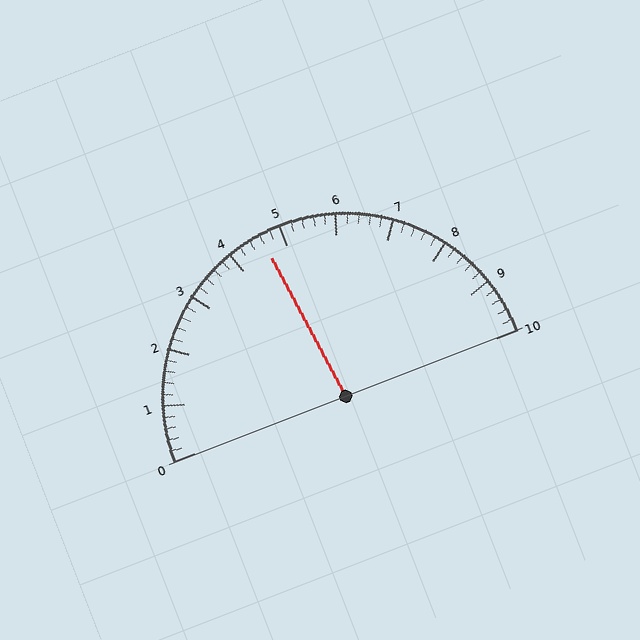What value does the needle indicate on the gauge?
The needle indicates approximately 4.6.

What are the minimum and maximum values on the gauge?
The gauge ranges from 0 to 10.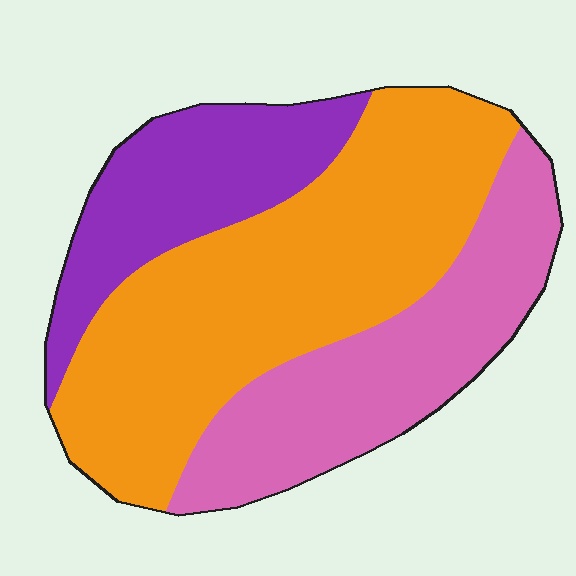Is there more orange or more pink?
Orange.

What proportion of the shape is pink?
Pink takes up between a sixth and a third of the shape.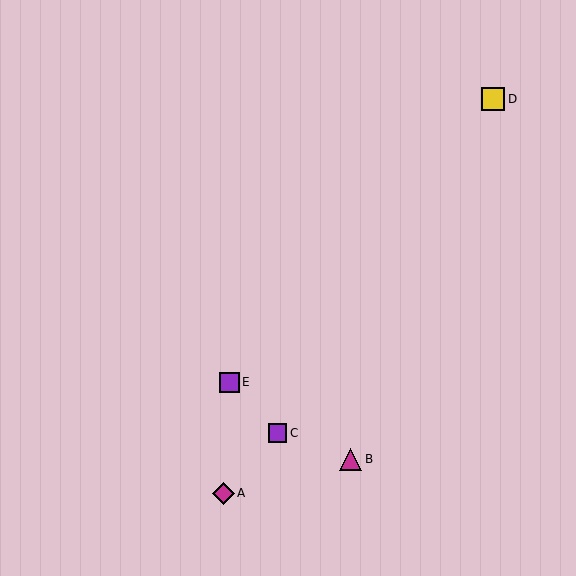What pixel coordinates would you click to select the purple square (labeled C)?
Click at (278, 433) to select the purple square C.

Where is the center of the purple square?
The center of the purple square is at (229, 382).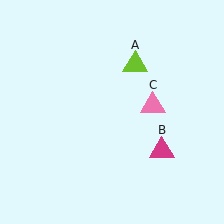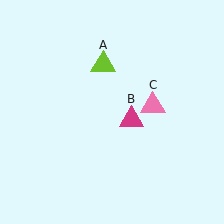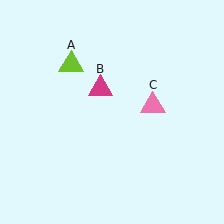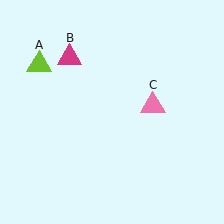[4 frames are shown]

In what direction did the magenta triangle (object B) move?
The magenta triangle (object B) moved up and to the left.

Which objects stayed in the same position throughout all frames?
Pink triangle (object C) remained stationary.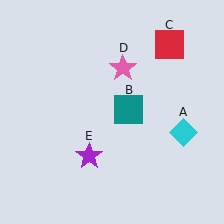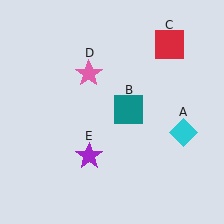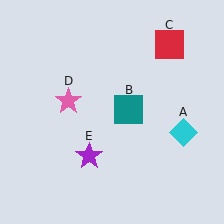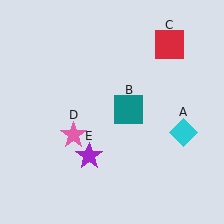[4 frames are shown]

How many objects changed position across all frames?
1 object changed position: pink star (object D).